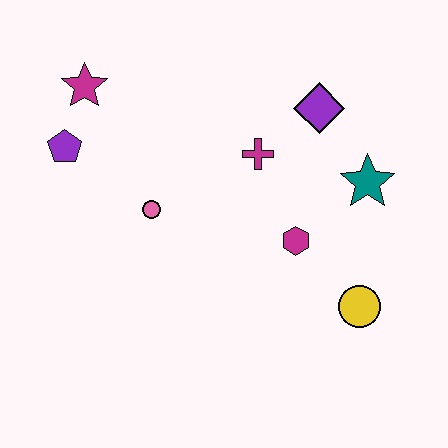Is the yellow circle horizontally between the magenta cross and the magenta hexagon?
No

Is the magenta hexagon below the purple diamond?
Yes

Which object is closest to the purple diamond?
The magenta cross is closest to the purple diamond.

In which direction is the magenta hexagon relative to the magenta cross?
The magenta hexagon is below the magenta cross.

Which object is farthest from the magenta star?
The yellow circle is farthest from the magenta star.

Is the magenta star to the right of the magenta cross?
No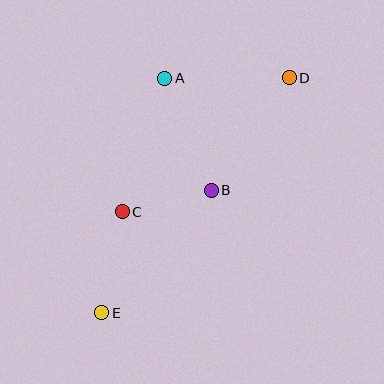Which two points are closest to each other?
Points B and C are closest to each other.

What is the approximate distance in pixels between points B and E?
The distance between B and E is approximately 164 pixels.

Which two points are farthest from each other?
Points D and E are farthest from each other.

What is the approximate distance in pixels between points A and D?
The distance between A and D is approximately 125 pixels.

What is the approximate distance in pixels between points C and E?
The distance between C and E is approximately 103 pixels.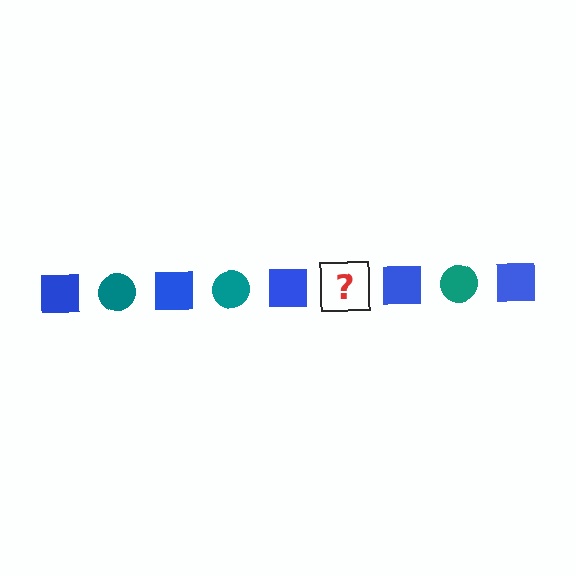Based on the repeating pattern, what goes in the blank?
The blank should be a teal circle.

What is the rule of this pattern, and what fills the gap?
The rule is that the pattern alternates between blue square and teal circle. The gap should be filled with a teal circle.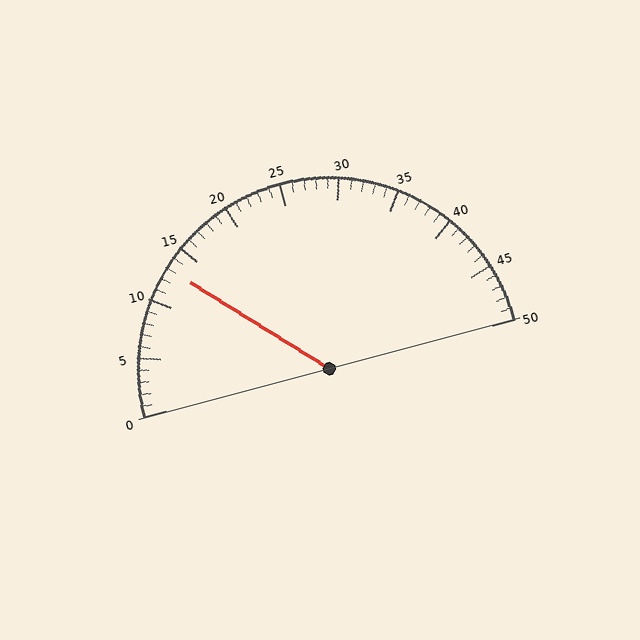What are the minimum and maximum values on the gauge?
The gauge ranges from 0 to 50.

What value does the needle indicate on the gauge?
The needle indicates approximately 13.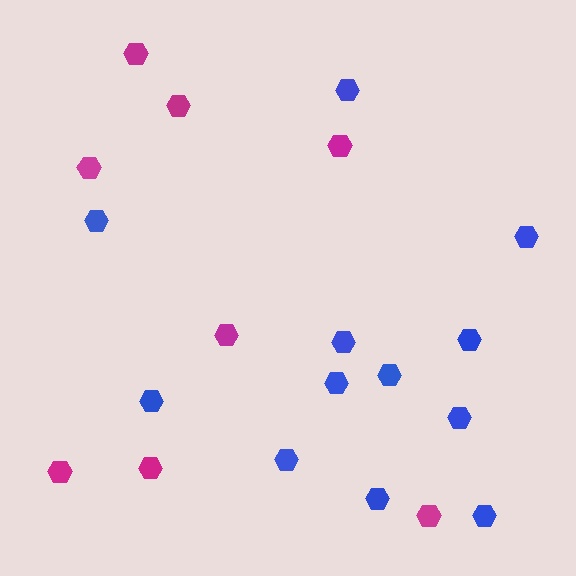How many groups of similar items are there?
There are 2 groups: one group of magenta hexagons (8) and one group of blue hexagons (12).